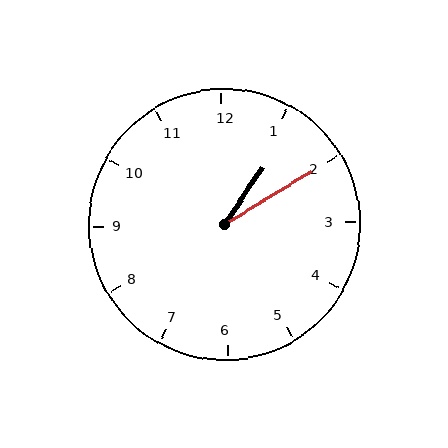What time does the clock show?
1:10.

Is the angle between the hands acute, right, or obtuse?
It is acute.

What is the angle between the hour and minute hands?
Approximately 25 degrees.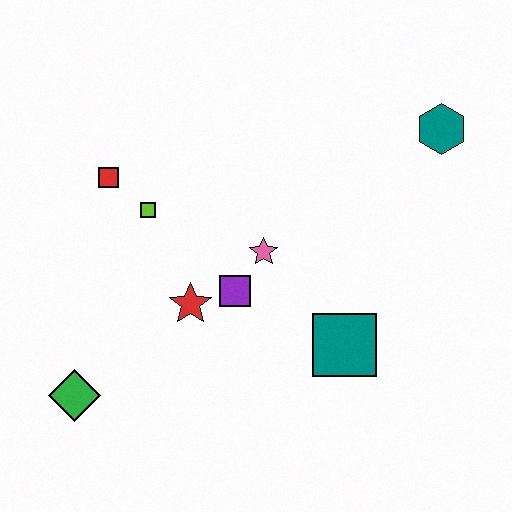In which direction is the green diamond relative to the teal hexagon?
The green diamond is to the left of the teal hexagon.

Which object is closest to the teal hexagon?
The pink star is closest to the teal hexagon.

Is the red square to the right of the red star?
No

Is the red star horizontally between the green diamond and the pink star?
Yes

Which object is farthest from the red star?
The teal hexagon is farthest from the red star.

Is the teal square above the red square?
No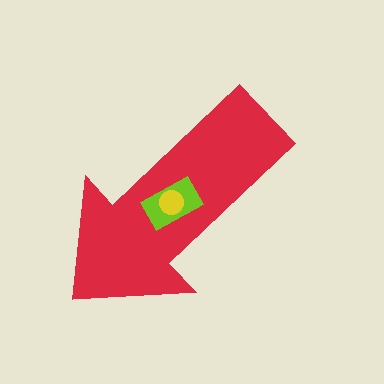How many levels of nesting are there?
3.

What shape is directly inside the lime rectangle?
The yellow circle.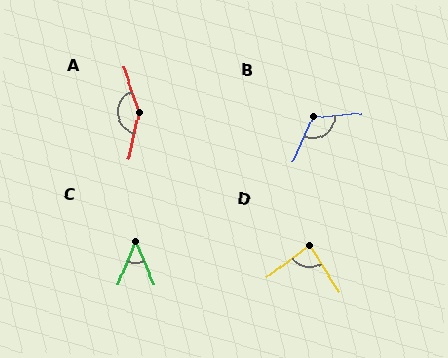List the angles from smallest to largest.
C (44°), D (87°), B (119°), A (150°).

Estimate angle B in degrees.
Approximately 119 degrees.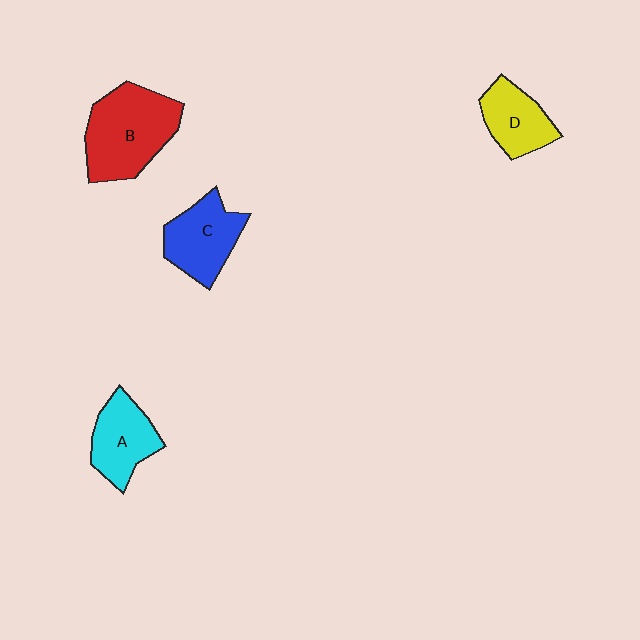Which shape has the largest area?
Shape B (red).